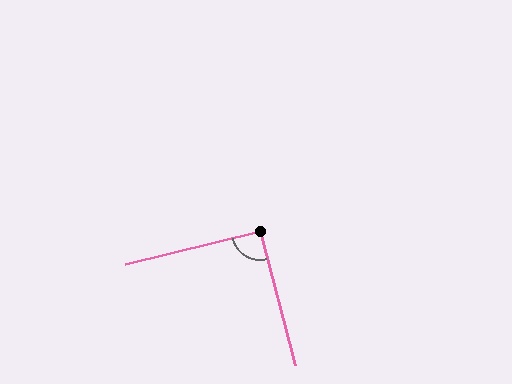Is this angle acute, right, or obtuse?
It is approximately a right angle.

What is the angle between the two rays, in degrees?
Approximately 91 degrees.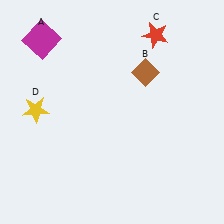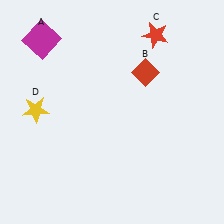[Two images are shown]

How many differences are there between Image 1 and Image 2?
There is 1 difference between the two images.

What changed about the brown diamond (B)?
In Image 1, B is brown. In Image 2, it changed to red.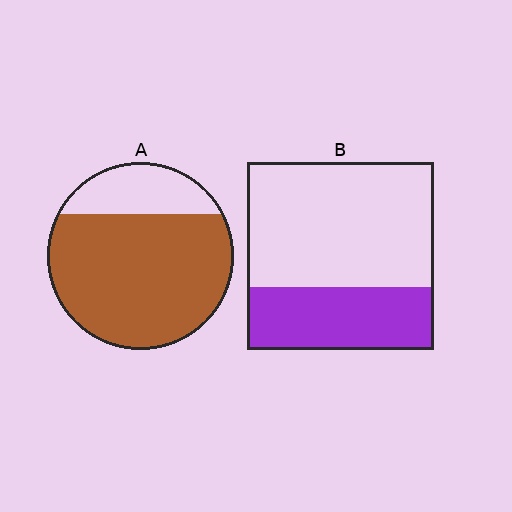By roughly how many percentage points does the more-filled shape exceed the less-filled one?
By roughly 45 percentage points (A over B).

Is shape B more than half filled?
No.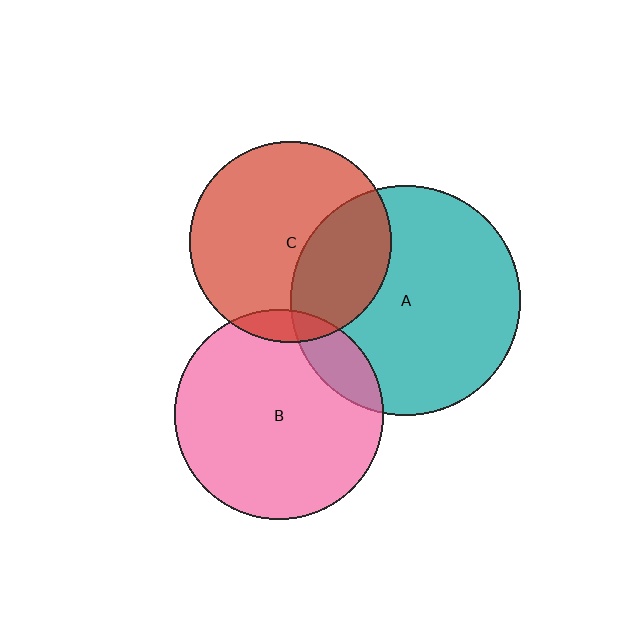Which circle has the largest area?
Circle A (teal).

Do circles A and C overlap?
Yes.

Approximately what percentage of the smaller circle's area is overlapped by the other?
Approximately 35%.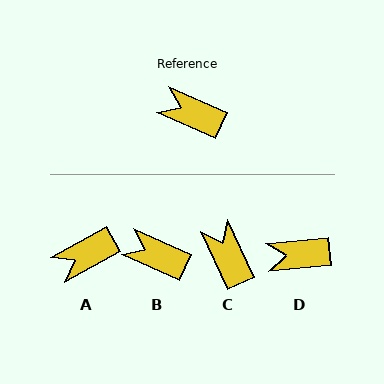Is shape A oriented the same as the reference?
No, it is off by about 53 degrees.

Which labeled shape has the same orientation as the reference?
B.